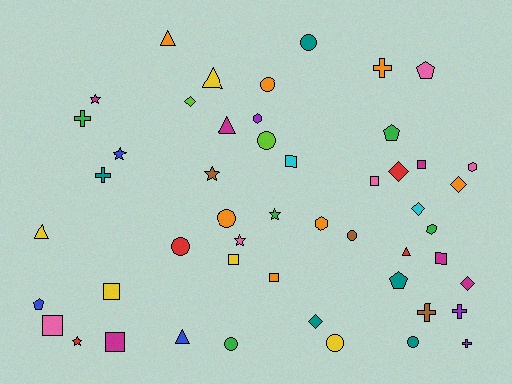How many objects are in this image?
There are 50 objects.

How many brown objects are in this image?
There are 3 brown objects.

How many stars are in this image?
There are 6 stars.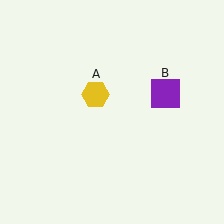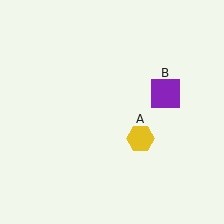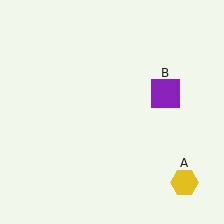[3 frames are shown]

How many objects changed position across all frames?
1 object changed position: yellow hexagon (object A).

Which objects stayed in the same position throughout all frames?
Purple square (object B) remained stationary.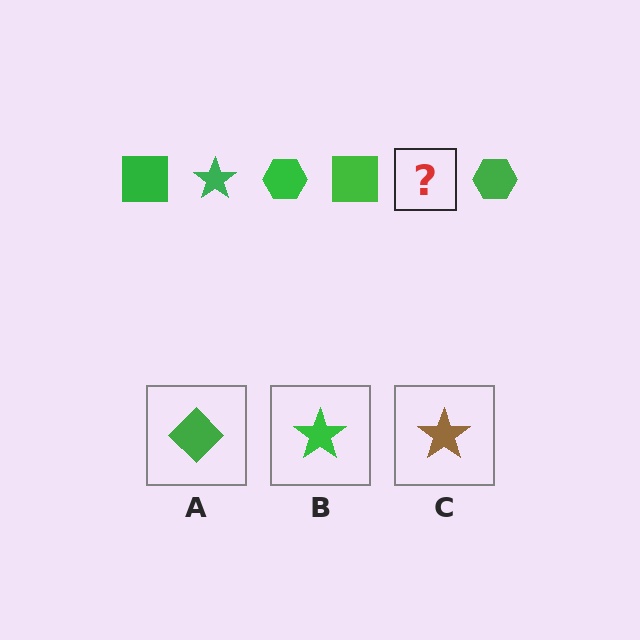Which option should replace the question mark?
Option B.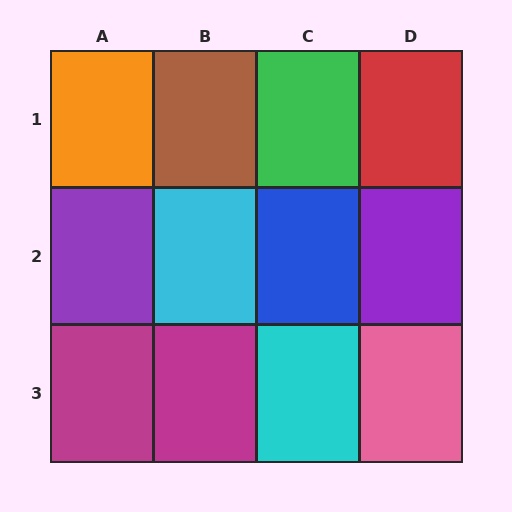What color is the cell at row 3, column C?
Cyan.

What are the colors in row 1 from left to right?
Orange, brown, green, red.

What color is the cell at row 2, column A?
Purple.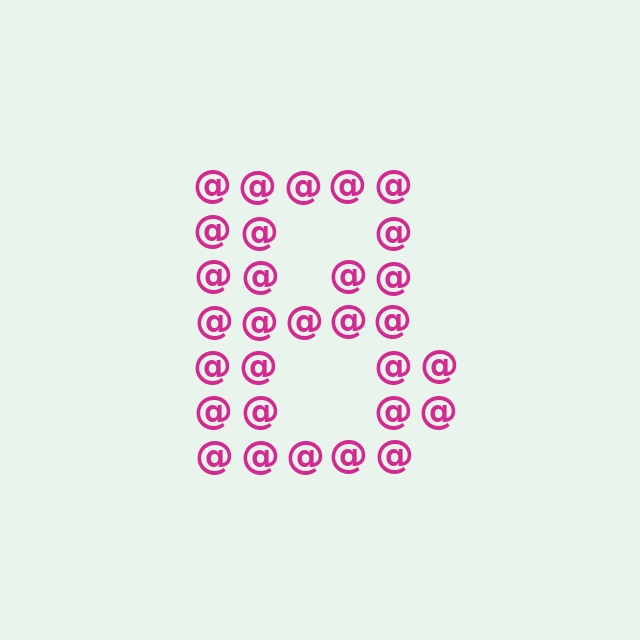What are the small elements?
The small elements are at signs.